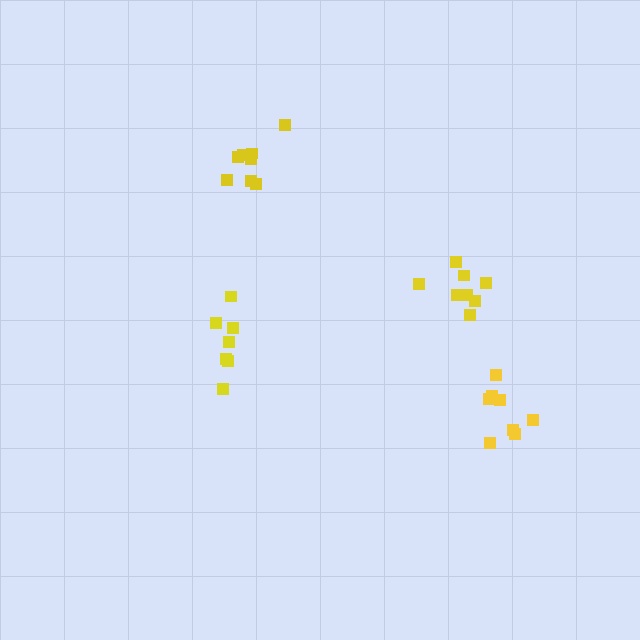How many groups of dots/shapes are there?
There are 4 groups.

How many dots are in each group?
Group 1: 7 dots, Group 2: 9 dots, Group 3: 8 dots, Group 4: 8 dots (32 total).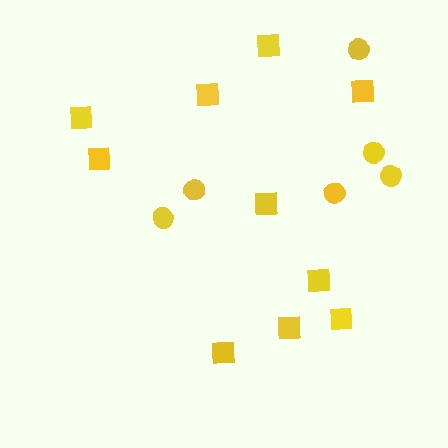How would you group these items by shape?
There are 2 groups: one group of circles (6) and one group of squares (10).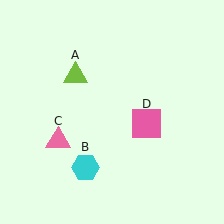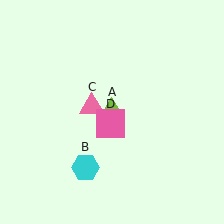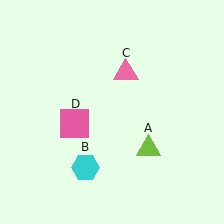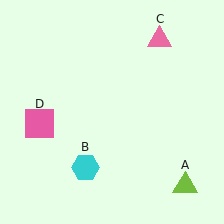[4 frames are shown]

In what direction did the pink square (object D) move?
The pink square (object D) moved left.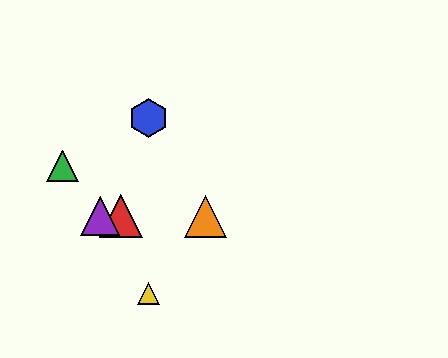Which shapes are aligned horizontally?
The red triangle, the purple triangle, the orange triangle are aligned horizontally.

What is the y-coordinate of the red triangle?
The red triangle is at y≈216.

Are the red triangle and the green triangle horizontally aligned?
No, the red triangle is at y≈216 and the green triangle is at y≈166.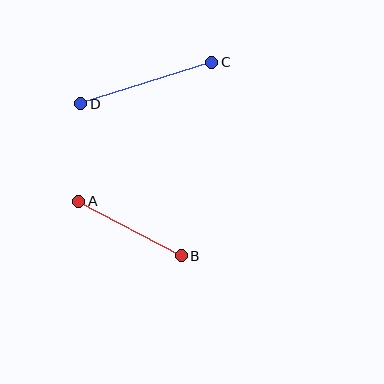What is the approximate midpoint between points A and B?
The midpoint is at approximately (130, 229) pixels.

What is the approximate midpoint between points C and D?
The midpoint is at approximately (146, 83) pixels.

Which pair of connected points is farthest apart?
Points C and D are farthest apart.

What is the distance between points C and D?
The distance is approximately 138 pixels.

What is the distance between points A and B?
The distance is approximately 116 pixels.